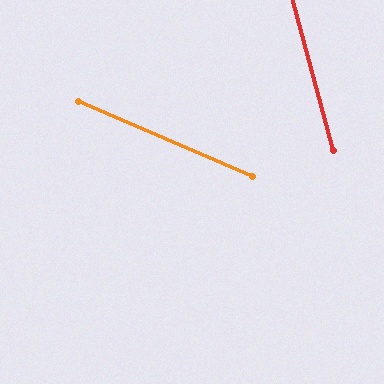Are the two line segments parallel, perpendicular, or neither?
Neither parallel nor perpendicular — they differ by about 52°.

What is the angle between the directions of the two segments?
Approximately 52 degrees.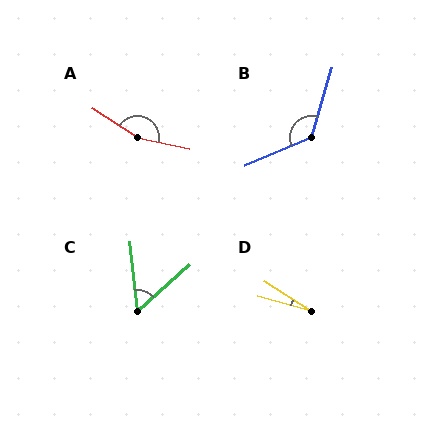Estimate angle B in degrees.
Approximately 129 degrees.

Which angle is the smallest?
D, at approximately 17 degrees.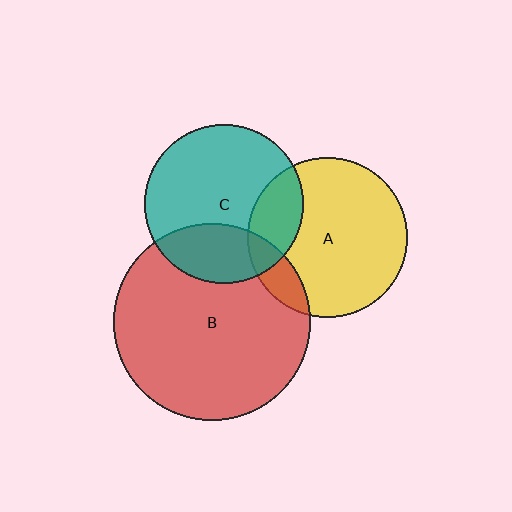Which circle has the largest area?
Circle B (red).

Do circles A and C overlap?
Yes.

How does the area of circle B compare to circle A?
Approximately 1.5 times.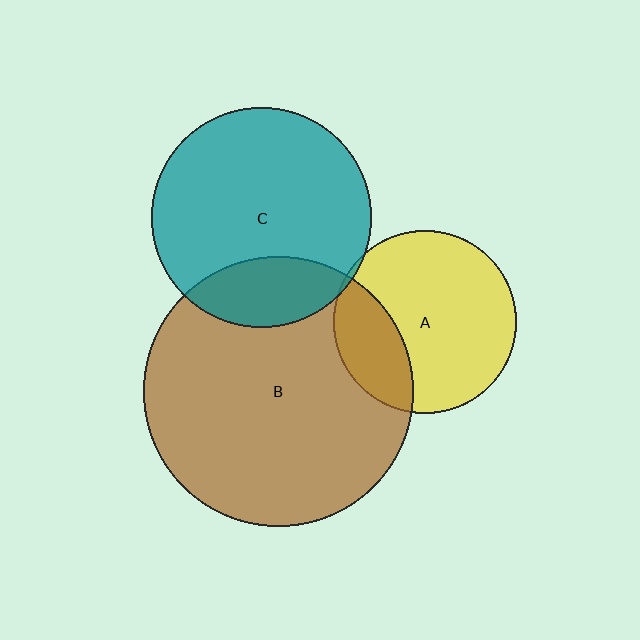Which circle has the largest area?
Circle B (brown).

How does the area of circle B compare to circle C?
Approximately 1.5 times.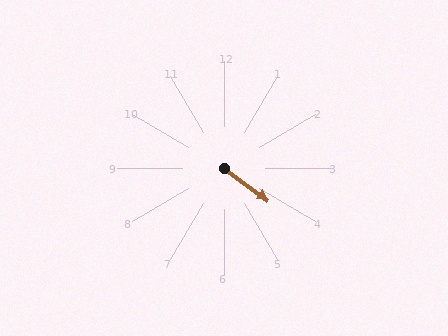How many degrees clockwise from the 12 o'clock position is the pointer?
Approximately 127 degrees.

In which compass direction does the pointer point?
Southeast.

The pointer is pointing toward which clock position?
Roughly 4 o'clock.